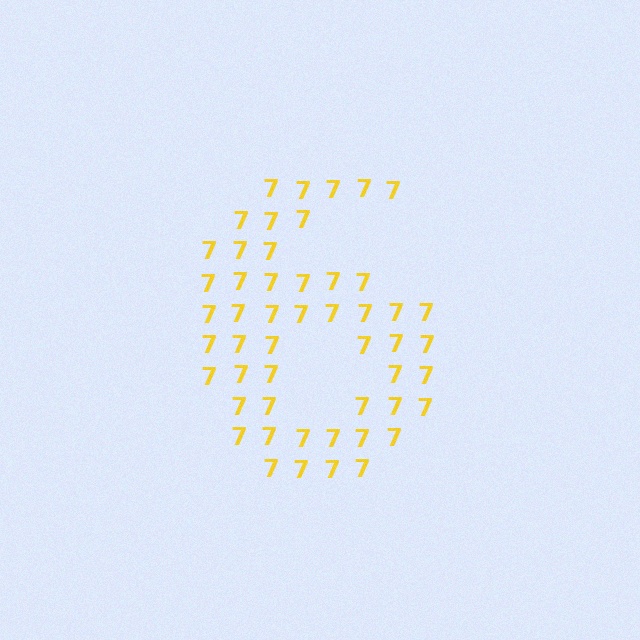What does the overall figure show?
The overall figure shows the digit 6.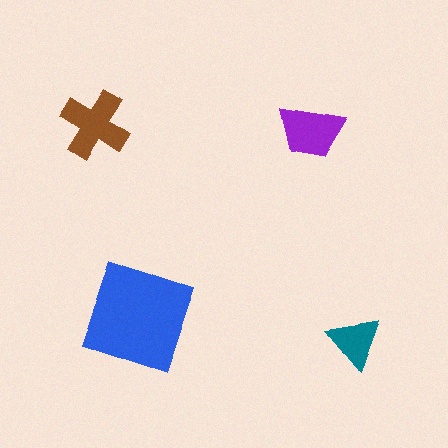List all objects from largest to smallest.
The blue diamond, the brown cross, the purple trapezoid, the teal triangle.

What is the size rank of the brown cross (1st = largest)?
2nd.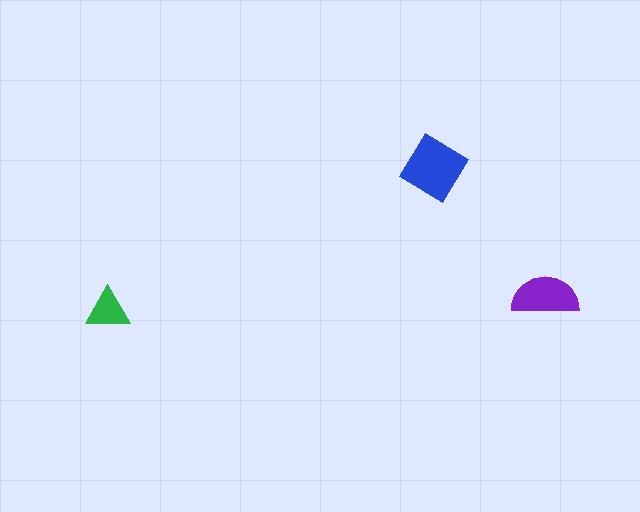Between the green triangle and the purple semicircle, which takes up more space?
The purple semicircle.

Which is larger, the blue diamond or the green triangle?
The blue diamond.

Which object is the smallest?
The green triangle.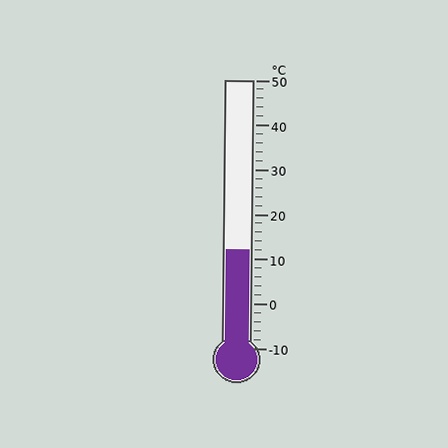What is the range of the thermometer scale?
The thermometer scale ranges from -10°C to 50°C.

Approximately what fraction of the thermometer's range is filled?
The thermometer is filled to approximately 35% of its range.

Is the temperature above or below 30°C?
The temperature is below 30°C.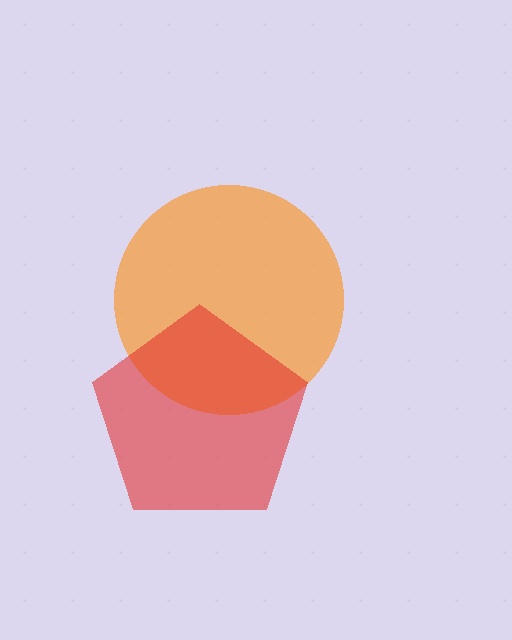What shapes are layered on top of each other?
The layered shapes are: an orange circle, a red pentagon.